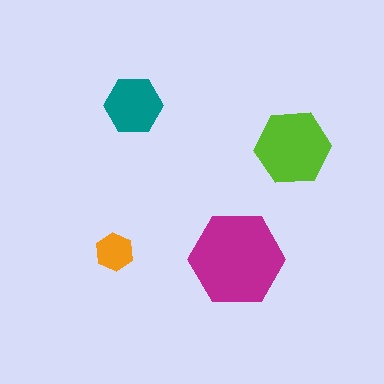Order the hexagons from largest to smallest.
the magenta one, the lime one, the teal one, the orange one.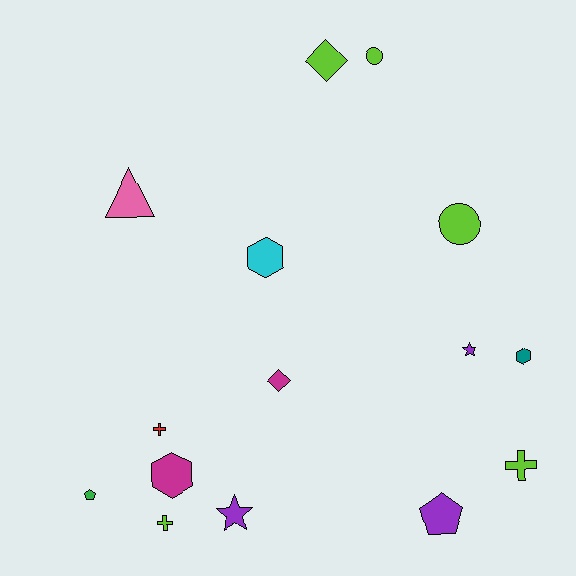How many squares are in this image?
There are no squares.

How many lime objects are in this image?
There are 5 lime objects.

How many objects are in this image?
There are 15 objects.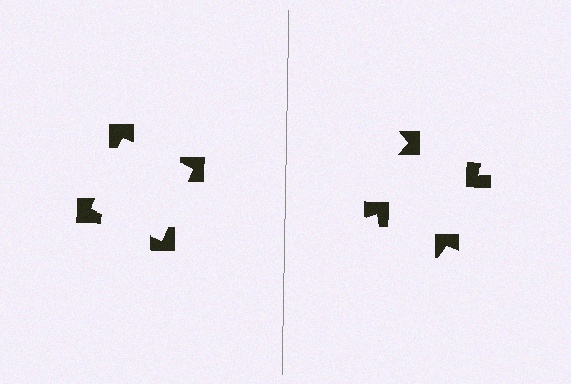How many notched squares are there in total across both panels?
8 — 4 on each side.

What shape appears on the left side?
An illusory square.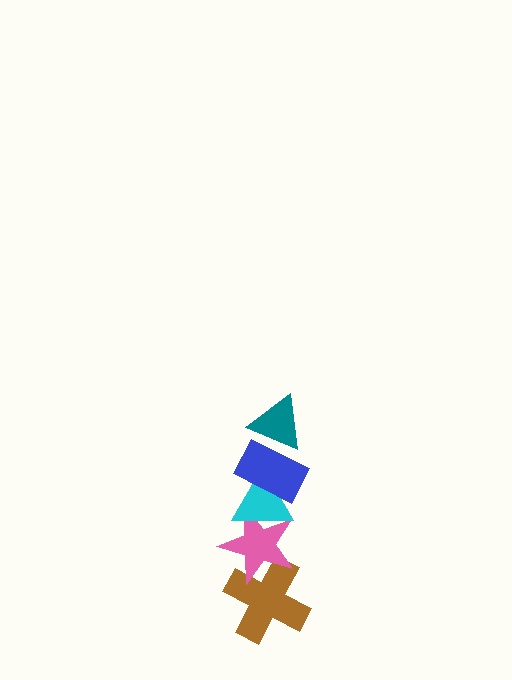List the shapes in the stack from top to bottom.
From top to bottom: the teal triangle, the blue rectangle, the cyan triangle, the pink star, the brown cross.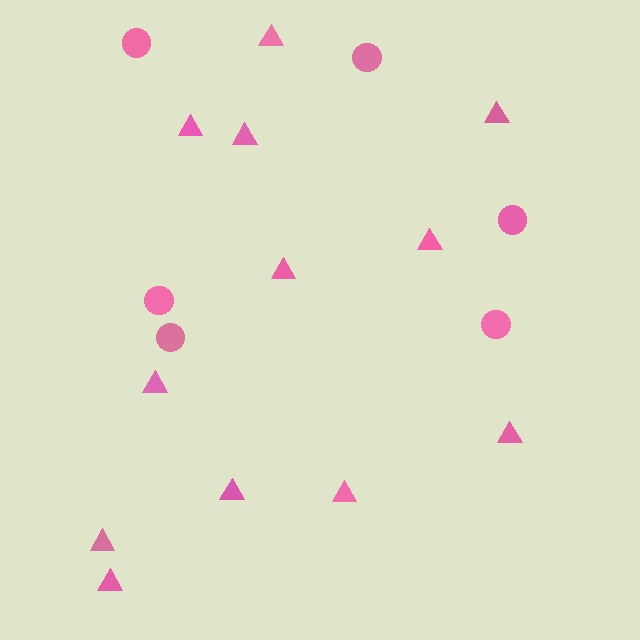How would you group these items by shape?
There are 2 groups: one group of circles (6) and one group of triangles (12).